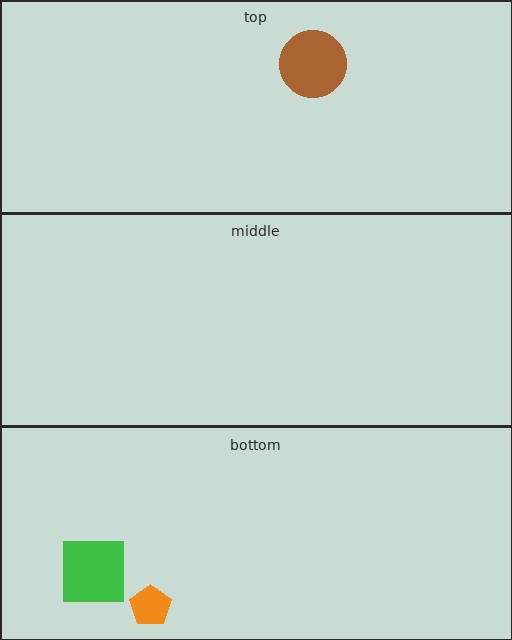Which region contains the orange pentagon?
The bottom region.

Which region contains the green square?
The bottom region.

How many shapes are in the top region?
1.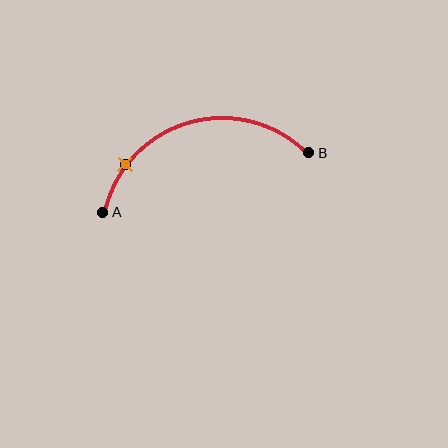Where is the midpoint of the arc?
The arc midpoint is the point on the curve farthest from the straight line joining A and B. It sits above that line.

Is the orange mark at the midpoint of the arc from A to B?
No. The orange mark lies on the arc but is closer to endpoint A. The arc midpoint would be at the point on the curve equidistant along the arc from both A and B.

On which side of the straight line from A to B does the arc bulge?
The arc bulges above the straight line connecting A and B.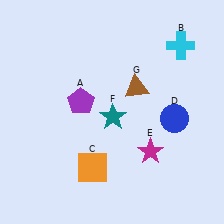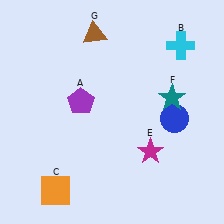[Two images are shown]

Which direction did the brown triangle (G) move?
The brown triangle (G) moved up.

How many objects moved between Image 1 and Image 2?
3 objects moved between the two images.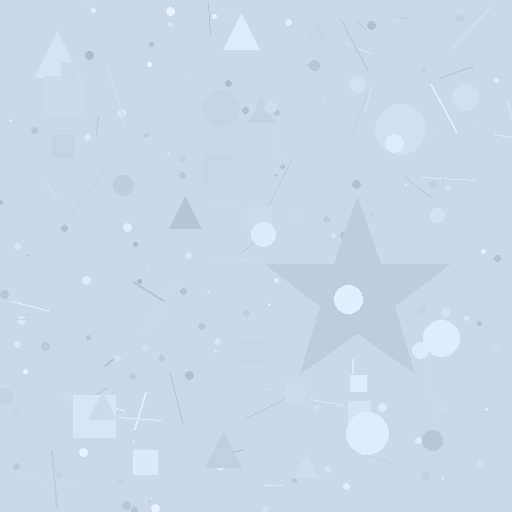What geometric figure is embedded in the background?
A star is embedded in the background.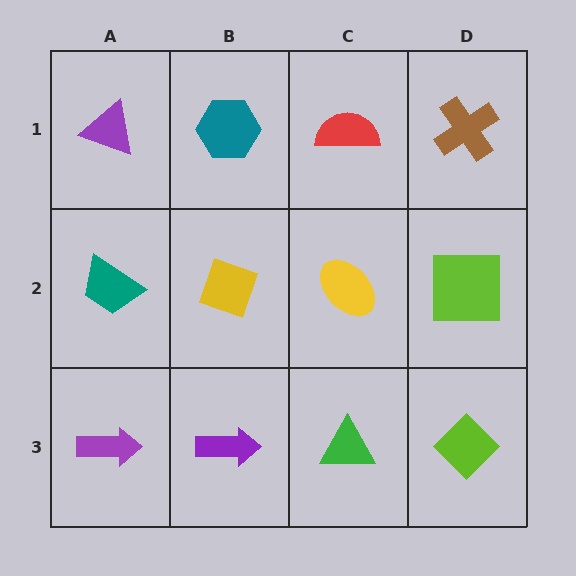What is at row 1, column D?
A brown cross.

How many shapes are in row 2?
4 shapes.